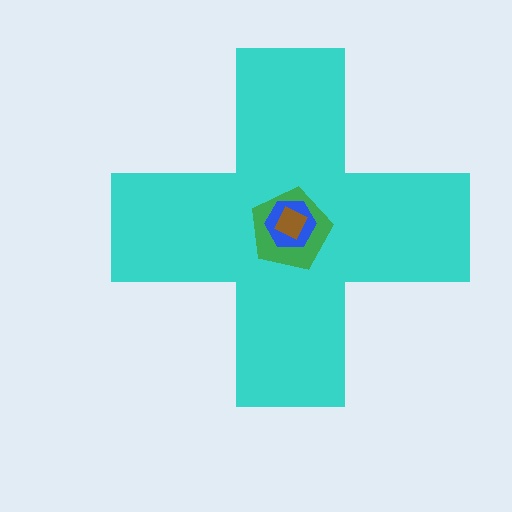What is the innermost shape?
The brown diamond.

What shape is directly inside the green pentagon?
The blue hexagon.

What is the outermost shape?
The cyan cross.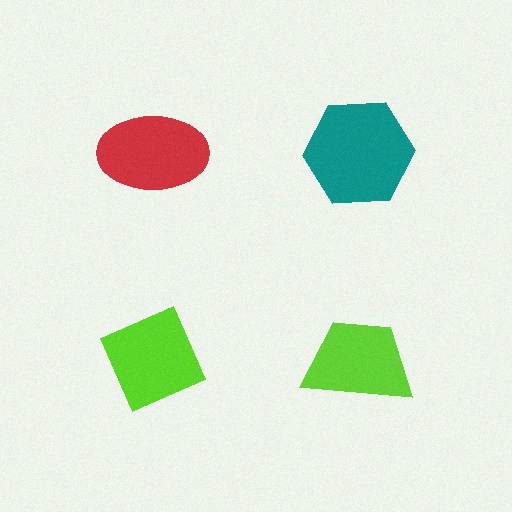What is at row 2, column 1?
A lime diamond.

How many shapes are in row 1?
2 shapes.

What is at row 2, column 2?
A lime trapezoid.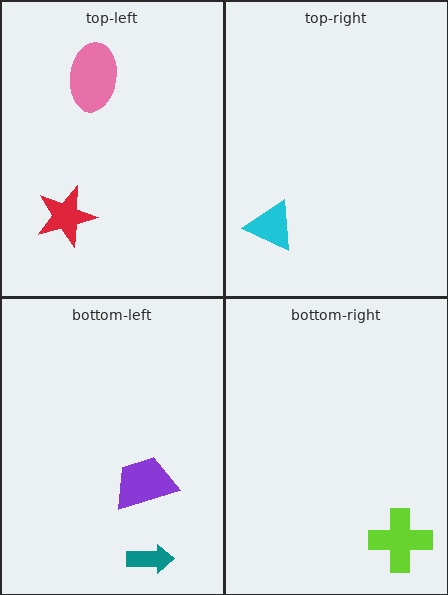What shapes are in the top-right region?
The cyan triangle.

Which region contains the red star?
The top-left region.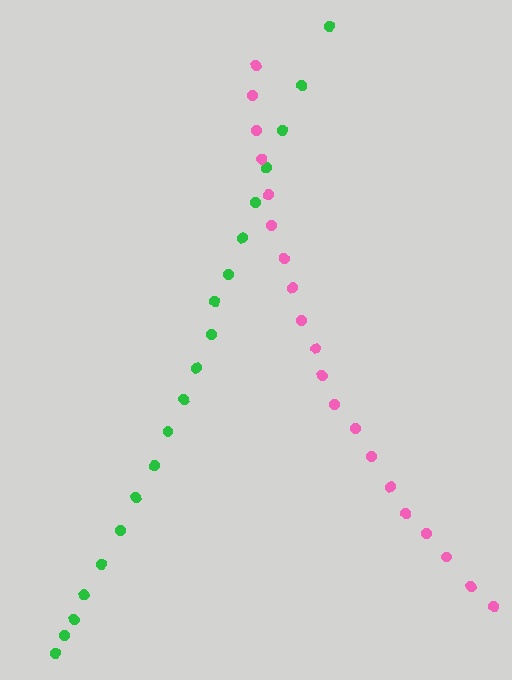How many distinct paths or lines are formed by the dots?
There are 2 distinct paths.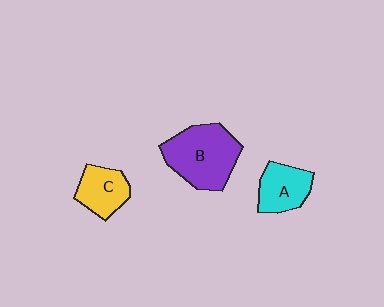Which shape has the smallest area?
Shape C (yellow).